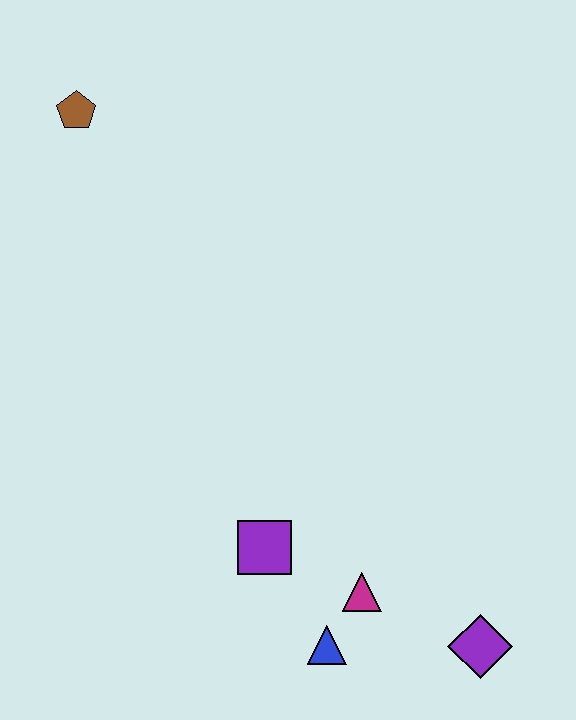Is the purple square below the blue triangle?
No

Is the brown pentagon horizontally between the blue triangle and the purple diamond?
No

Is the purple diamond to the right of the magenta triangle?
Yes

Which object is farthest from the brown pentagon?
The purple diamond is farthest from the brown pentagon.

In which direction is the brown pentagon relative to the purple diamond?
The brown pentagon is above the purple diamond.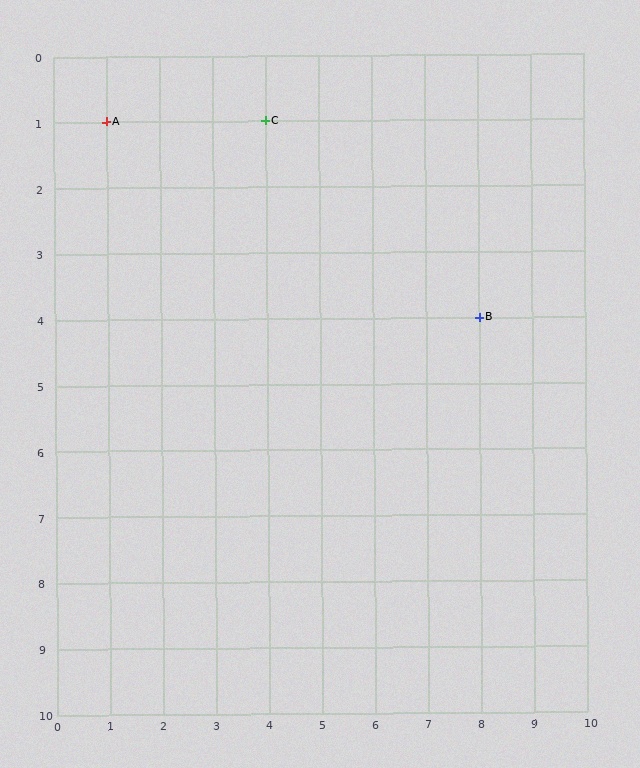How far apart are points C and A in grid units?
Points C and A are 3 columns apart.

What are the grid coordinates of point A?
Point A is at grid coordinates (1, 1).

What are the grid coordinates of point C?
Point C is at grid coordinates (4, 1).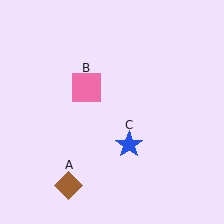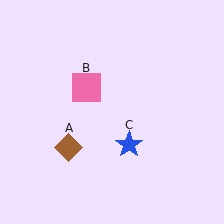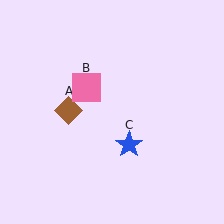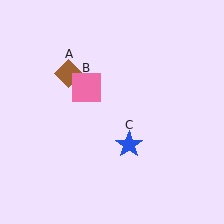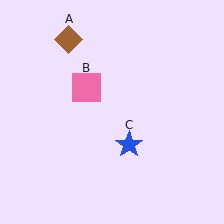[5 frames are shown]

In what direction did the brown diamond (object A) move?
The brown diamond (object A) moved up.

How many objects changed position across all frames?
1 object changed position: brown diamond (object A).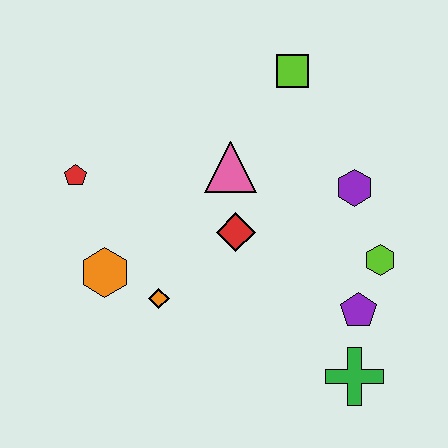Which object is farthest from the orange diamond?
The lime square is farthest from the orange diamond.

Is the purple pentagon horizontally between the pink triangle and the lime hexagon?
Yes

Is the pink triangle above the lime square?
No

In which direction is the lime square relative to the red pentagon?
The lime square is to the right of the red pentagon.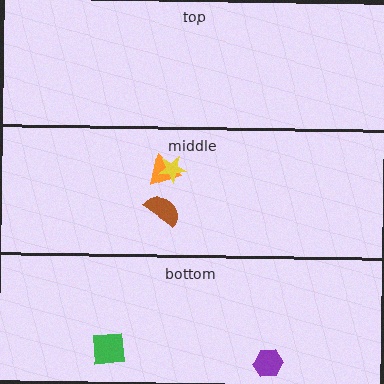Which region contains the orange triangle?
The middle region.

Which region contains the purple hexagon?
The bottom region.